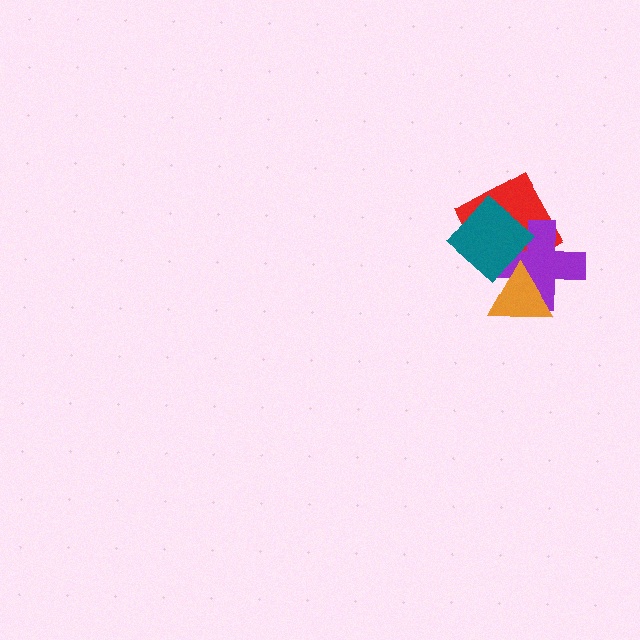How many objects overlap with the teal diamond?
3 objects overlap with the teal diamond.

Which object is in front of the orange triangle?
The teal diamond is in front of the orange triangle.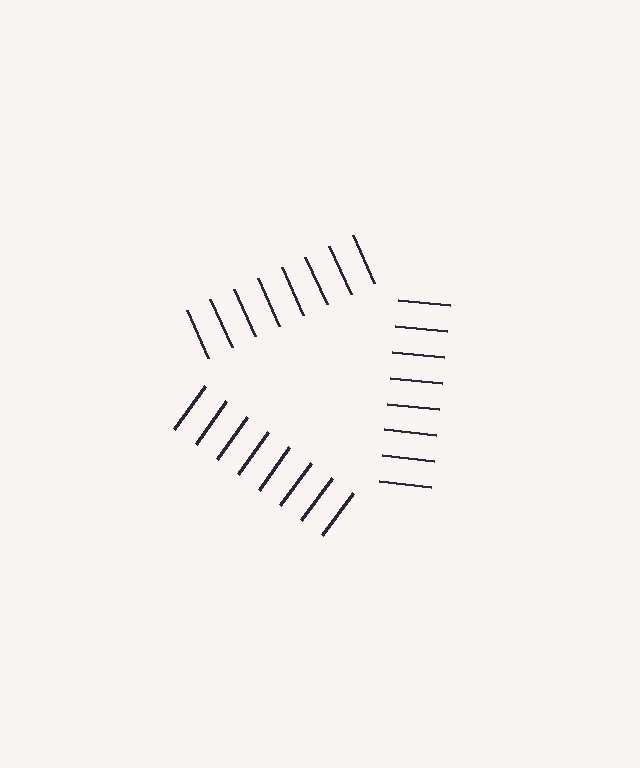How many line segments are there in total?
24 — 8 along each of the 3 edges.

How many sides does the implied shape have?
3 sides — the line-ends trace a triangle.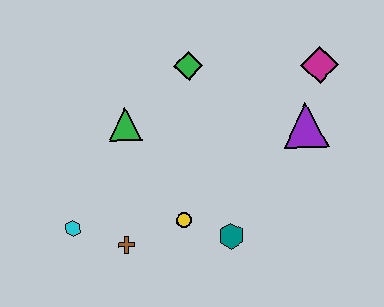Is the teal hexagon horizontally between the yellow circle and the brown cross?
No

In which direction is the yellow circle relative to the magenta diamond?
The yellow circle is below the magenta diamond.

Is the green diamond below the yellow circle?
No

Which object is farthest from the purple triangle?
The cyan hexagon is farthest from the purple triangle.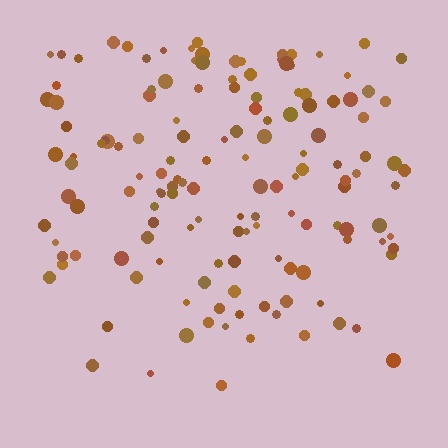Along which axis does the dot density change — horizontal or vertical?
Vertical.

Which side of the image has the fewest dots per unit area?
The bottom.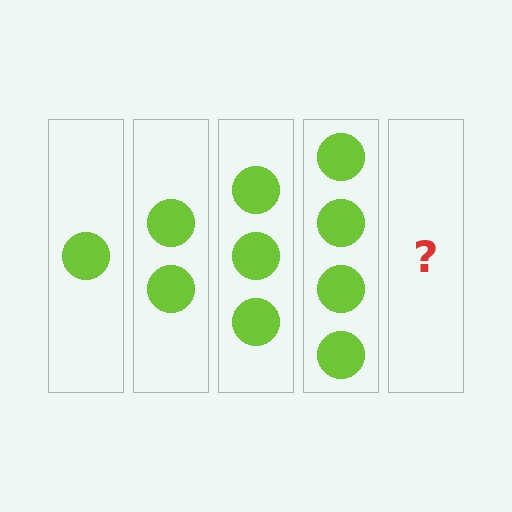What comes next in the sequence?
The next element should be 5 circles.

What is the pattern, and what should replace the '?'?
The pattern is that each step adds one more circle. The '?' should be 5 circles.